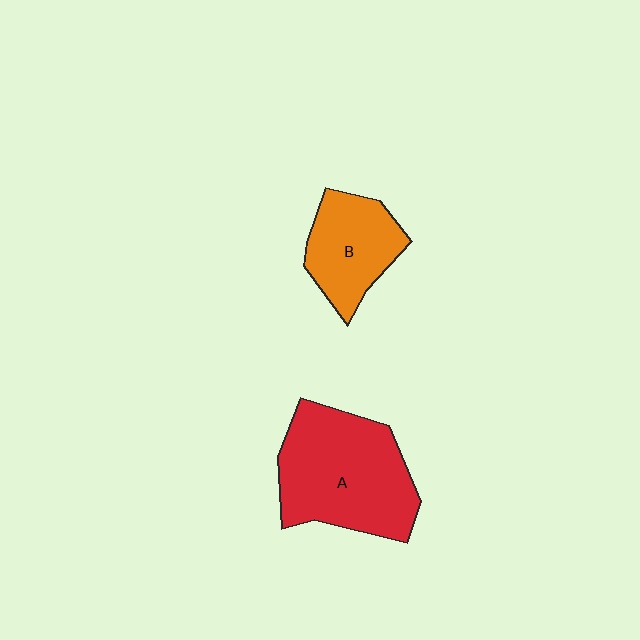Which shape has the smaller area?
Shape B (orange).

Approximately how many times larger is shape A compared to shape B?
Approximately 1.7 times.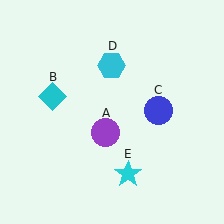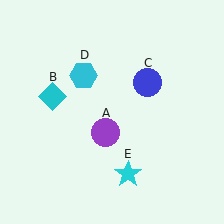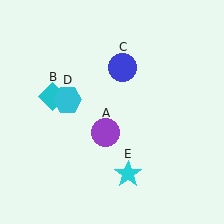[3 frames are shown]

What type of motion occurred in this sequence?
The blue circle (object C), cyan hexagon (object D) rotated counterclockwise around the center of the scene.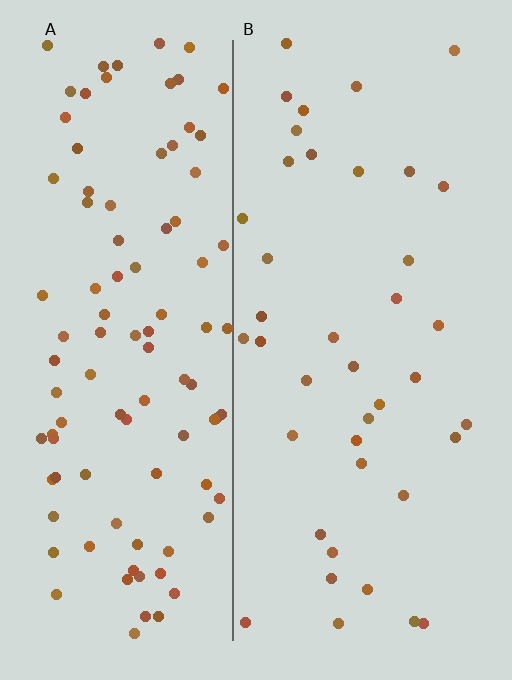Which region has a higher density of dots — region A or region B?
A (the left).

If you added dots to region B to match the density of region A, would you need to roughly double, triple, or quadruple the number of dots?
Approximately double.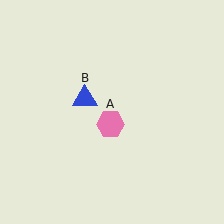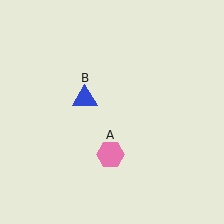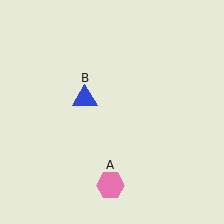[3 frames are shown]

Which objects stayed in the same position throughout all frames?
Blue triangle (object B) remained stationary.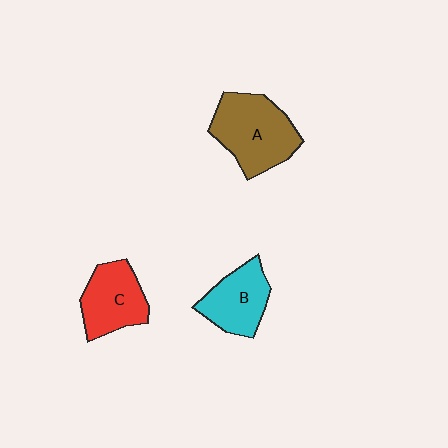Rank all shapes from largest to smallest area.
From largest to smallest: A (brown), C (red), B (cyan).